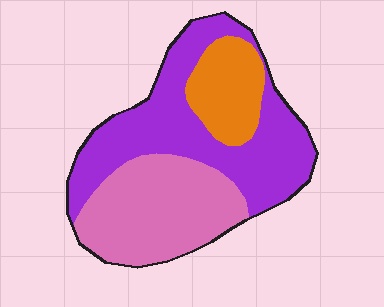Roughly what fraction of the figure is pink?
Pink covers around 35% of the figure.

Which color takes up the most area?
Purple, at roughly 50%.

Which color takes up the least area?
Orange, at roughly 15%.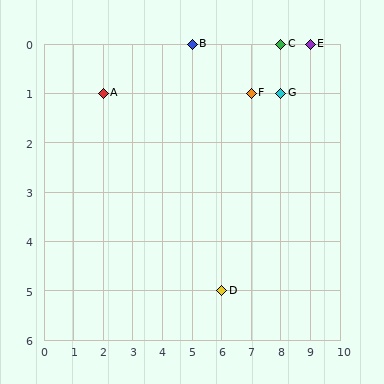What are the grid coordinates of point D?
Point D is at grid coordinates (6, 5).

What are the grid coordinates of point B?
Point B is at grid coordinates (5, 0).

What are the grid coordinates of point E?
Point E is at grid coordinates (9, 0).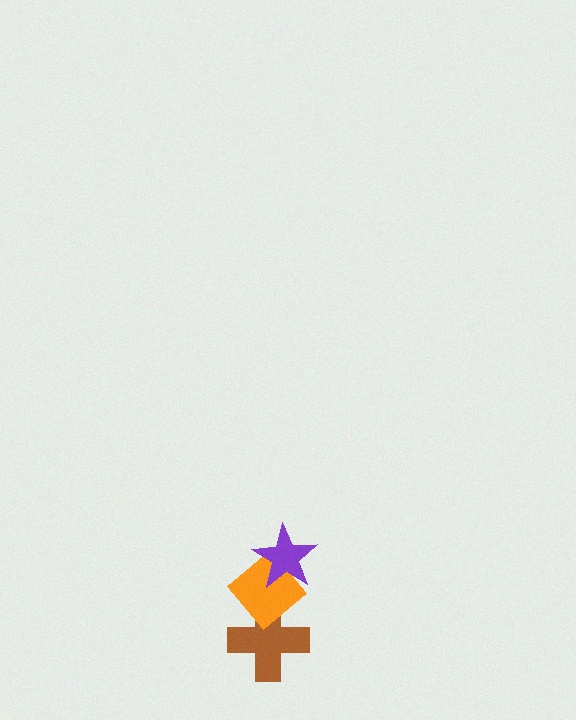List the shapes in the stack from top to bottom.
From top to bottom: the purple star, the orange diamond, the brown cross.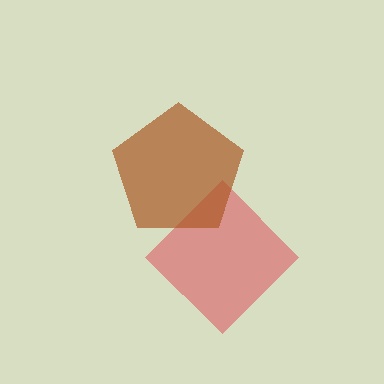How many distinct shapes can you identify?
There are 2 distinct shapes: a red diamond, a brown pentagon.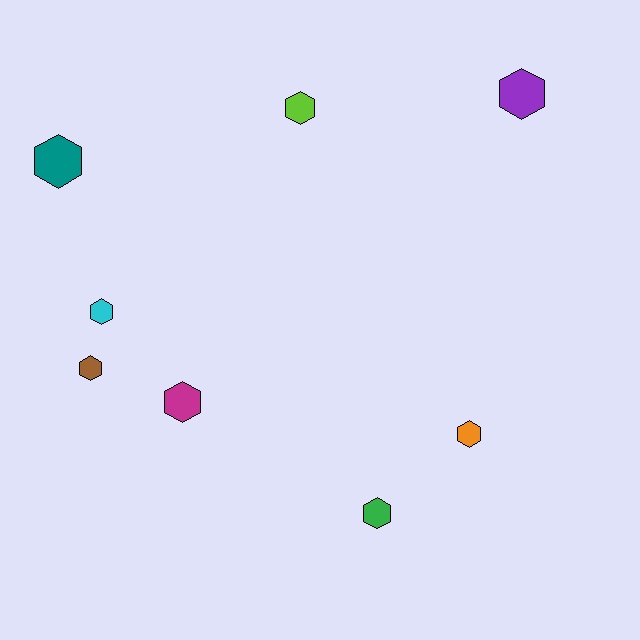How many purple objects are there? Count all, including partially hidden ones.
There is 1 purple object.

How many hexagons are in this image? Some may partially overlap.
There are 8 hexagons.